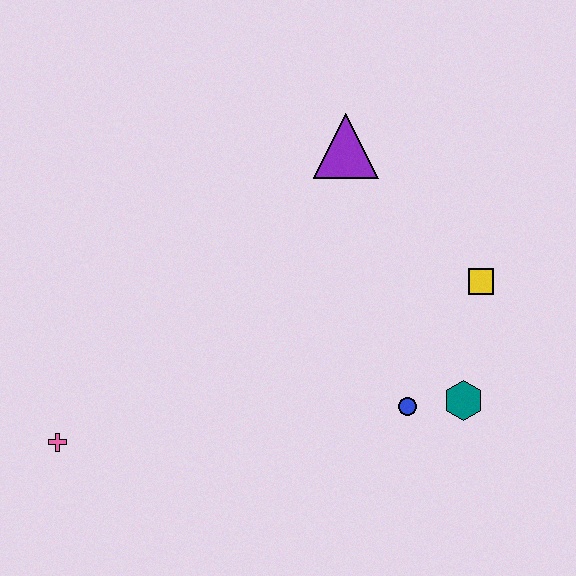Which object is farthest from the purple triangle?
The pink cross is farthest from the purple triangle.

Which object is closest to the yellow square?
The teal hexagon is closest to the yellow square.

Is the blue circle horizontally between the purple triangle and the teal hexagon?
Yes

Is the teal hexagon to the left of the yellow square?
Yes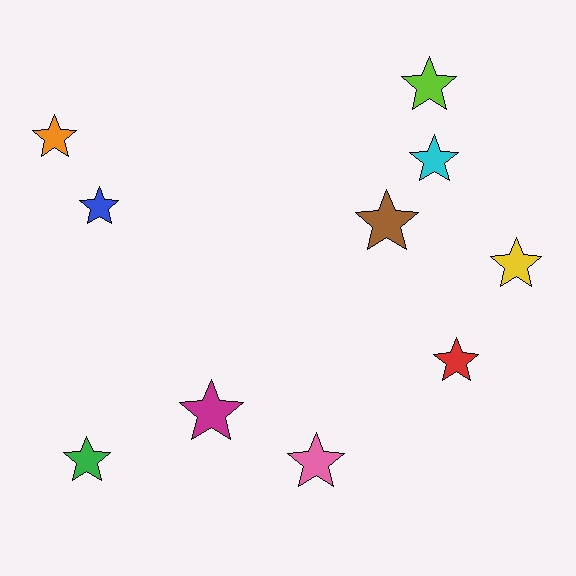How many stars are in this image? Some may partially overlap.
There are 10 stars.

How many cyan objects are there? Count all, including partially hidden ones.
There is 1 cyan object.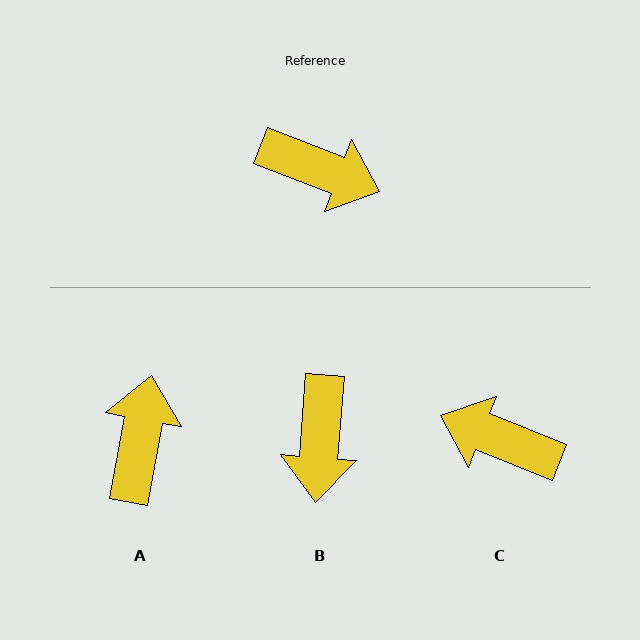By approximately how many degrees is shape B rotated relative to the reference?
Approximately 73 degrees clockwise.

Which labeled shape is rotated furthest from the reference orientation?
C, about 180 degrees away.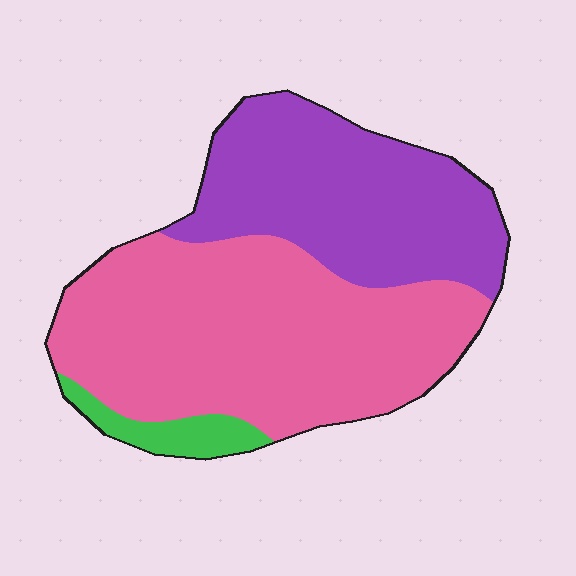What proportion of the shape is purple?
Purple takes up between a third and a half of the shape.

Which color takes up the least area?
Green, at roughly 5%.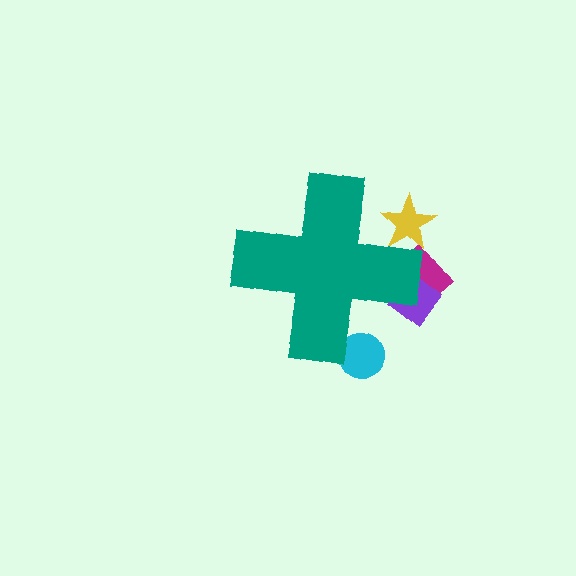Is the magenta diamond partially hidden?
Yes, the magenta diamond is partially hidden behind the teal cross.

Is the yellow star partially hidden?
Yes, the yellow star is partially hidden behind the teal cross.